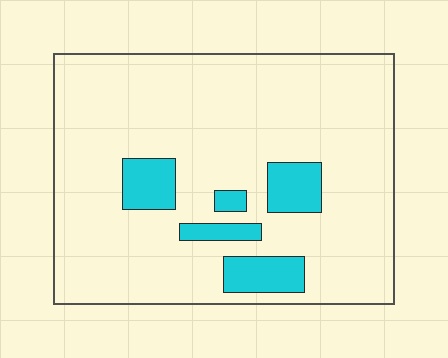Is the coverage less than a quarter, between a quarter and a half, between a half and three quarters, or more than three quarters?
Less than a quarter.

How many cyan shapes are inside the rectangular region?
5.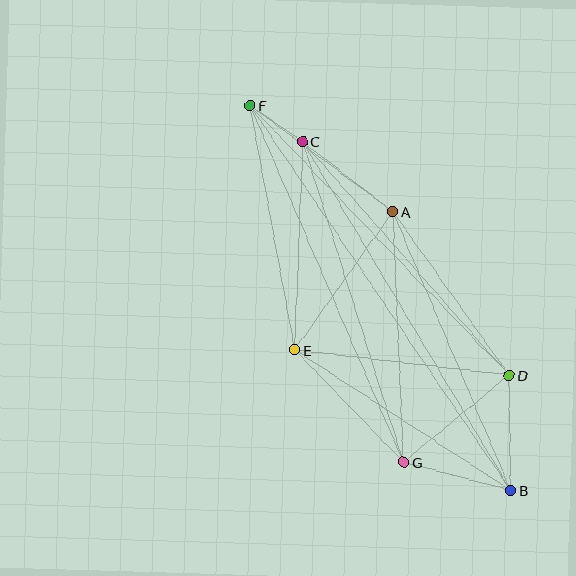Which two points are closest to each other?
Points C and F are closest to each other.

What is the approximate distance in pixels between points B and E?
The distance between B and E is approximately 257 pixels.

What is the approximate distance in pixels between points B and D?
The distance between B and D is approximately 115 pixels.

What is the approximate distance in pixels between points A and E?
The distance between A and E is approximately 169 pixels.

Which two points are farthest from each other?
Points B and F are farthest from each other.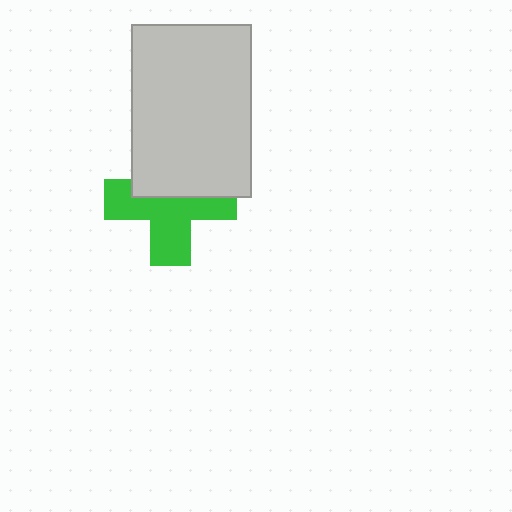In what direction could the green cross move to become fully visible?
The green cross could move down. That would shift it out from behind the light gray rectangle entirely.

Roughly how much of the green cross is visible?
About half of it is visible (roughly 58%).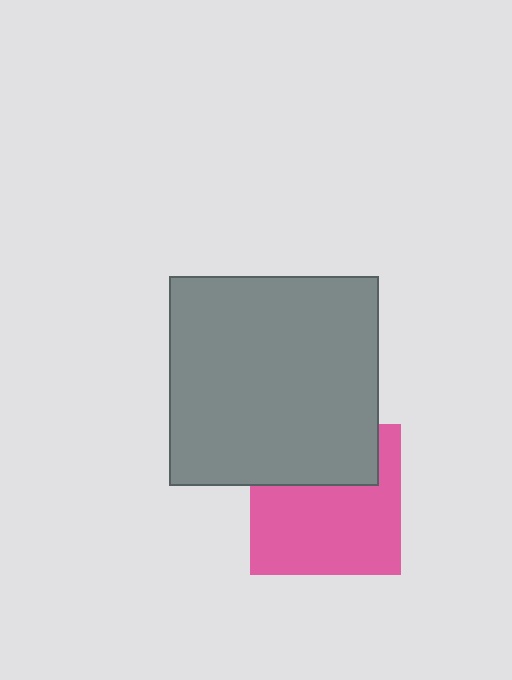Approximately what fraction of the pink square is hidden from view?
Roughly 35% of the pink square is hidden behind the gray square.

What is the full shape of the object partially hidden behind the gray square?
The partially hidden object is a pink square.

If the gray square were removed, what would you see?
You would see the complete pink square.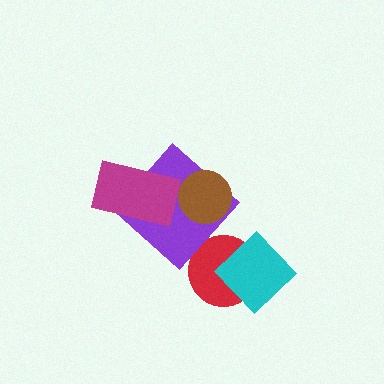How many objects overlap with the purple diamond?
2 objects overlap with the purple diamond.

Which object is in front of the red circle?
The cyan diamond is in front of the red circle.